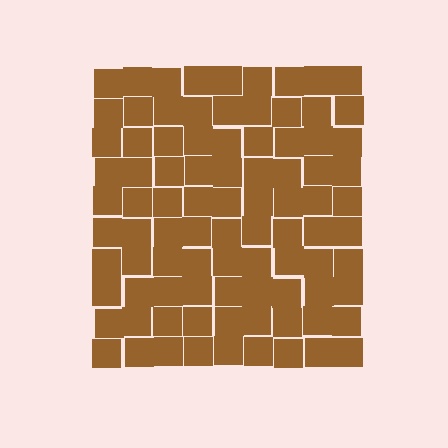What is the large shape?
The large shape is a square.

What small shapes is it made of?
It is made of small squares.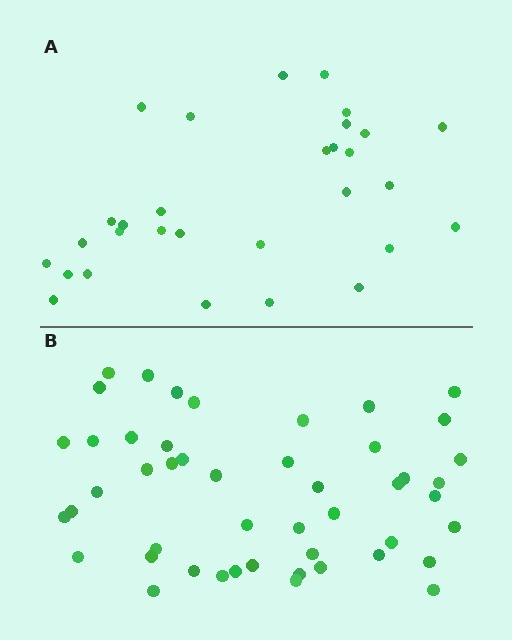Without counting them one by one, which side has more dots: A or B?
Region B (the bottom region) has more dots.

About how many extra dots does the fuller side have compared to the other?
Region B has approximately 20 more dots than region A.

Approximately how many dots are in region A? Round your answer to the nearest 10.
About 30 dots.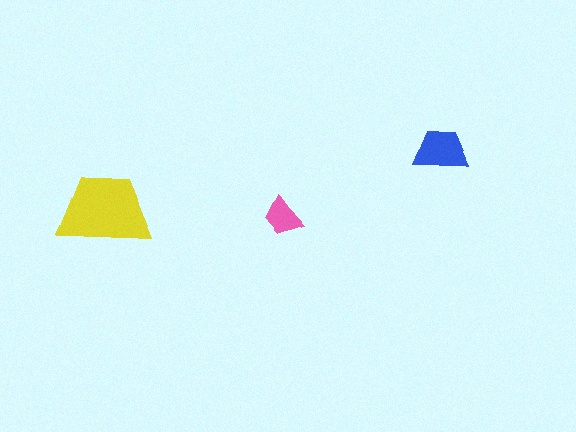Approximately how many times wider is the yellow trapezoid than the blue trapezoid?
About 1.5 times wider.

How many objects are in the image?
There are 3 objects in the image.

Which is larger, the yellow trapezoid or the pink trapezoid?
The yellow one.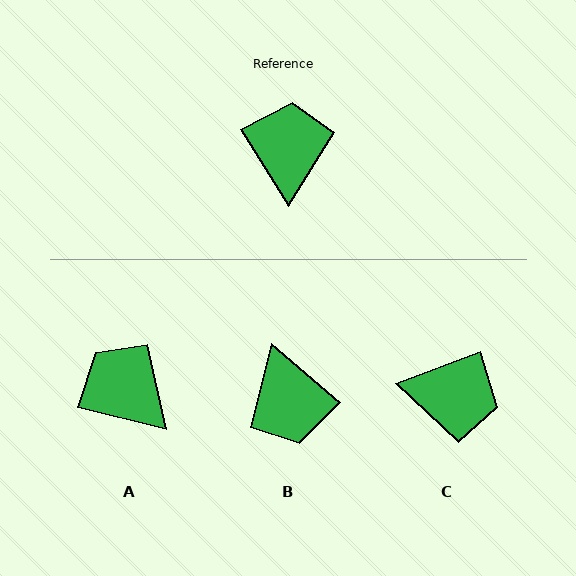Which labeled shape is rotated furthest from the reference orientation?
B, about 162 degrees away.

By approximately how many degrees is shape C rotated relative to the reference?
Approximately 101 degrees clockwise.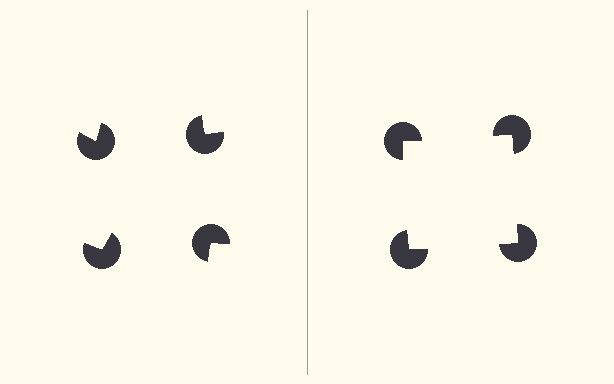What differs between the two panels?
The pac-man discs are positioned identically on both sides; only the wedge orientations differ. On the right they align to a square; on the left they are misaligned.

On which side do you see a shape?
An illusory square appears on the right side. On the left side the wedge cuts are rotated, so no coherent shape forms.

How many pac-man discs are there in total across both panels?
8 — 4 on each side.